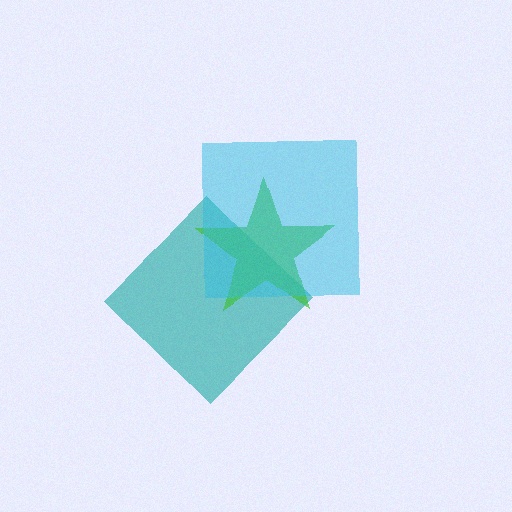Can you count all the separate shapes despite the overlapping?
Yes, there are 3 separate shapes.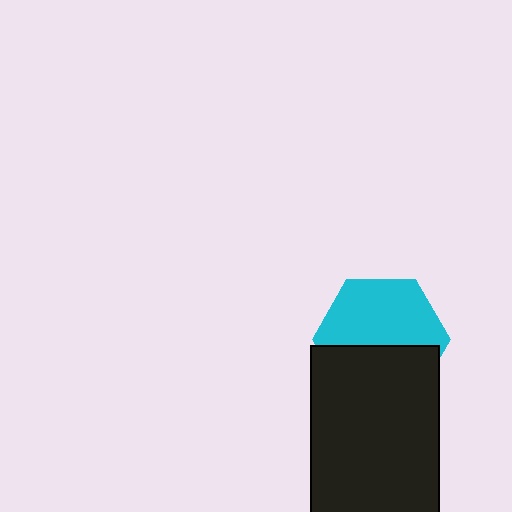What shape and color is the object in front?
The object in front is a black rectangle.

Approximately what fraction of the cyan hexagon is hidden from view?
Roughly 43% of the cyan hexagon is hidden behind the black rectangle.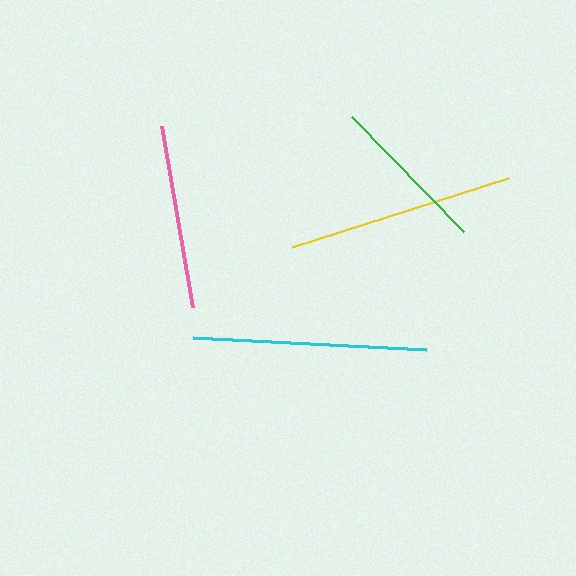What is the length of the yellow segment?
The yellow segment is approximately 226 pixels long.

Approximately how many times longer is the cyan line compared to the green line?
The cyan line is approximately 1.5 times the length of the green line.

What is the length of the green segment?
The green segment is approximately 160 pixels long.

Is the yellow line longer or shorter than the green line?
The yellow line is longer than the green line.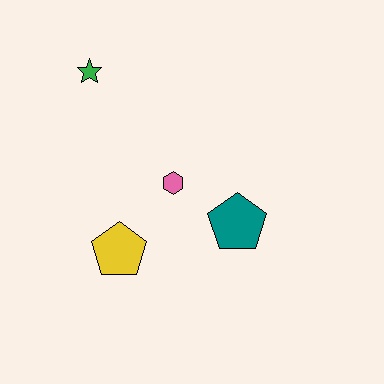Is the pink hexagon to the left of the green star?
No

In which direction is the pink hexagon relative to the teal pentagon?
The pink hexagon is to the left of the teal pentagon.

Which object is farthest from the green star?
The teal pentagon is farthest from the green star.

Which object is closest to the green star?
The pink hexagon is closest to the green star.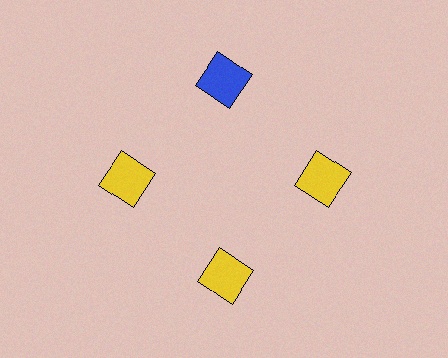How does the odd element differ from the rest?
It has a different color: blue instead of yellow.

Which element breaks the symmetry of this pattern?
The blue square at roughly the 12 o'clock position breaks the symmetry. All other shapes are yellow squares.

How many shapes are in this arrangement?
There are 4 shapes arranged in a ring pattern.